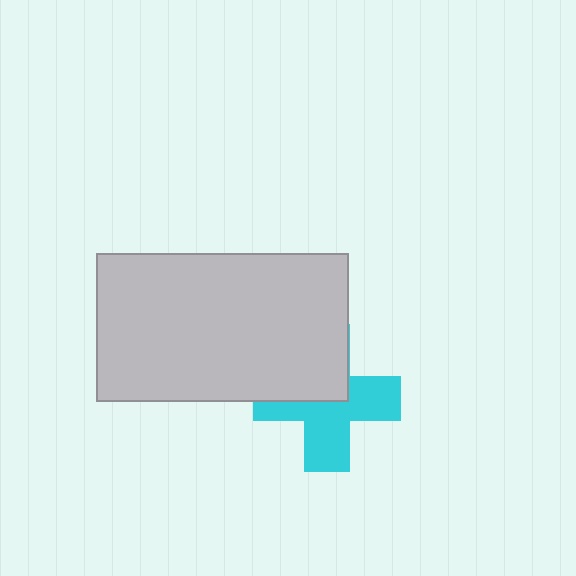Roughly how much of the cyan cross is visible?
About half of it is visible (roughly 57%).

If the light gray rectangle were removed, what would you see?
You would see the complete cyan cross.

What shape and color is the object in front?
The object in front is a light gray rectangle.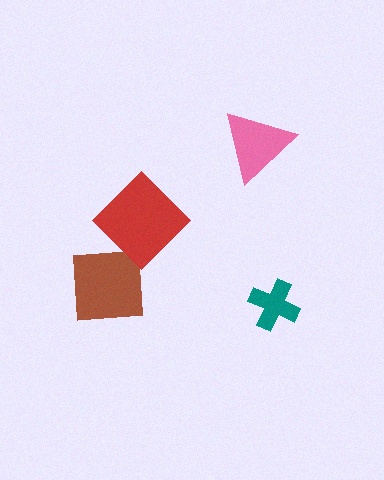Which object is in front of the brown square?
The red diamond is in front of the brown square.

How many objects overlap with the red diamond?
1 object overlaps with the red diamond.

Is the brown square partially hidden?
Yes, it is partially covered by another shape.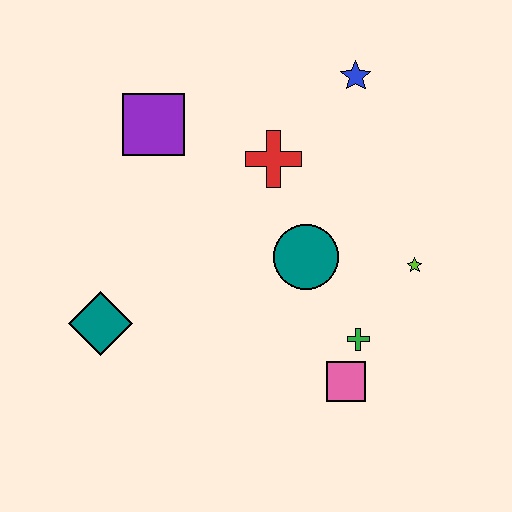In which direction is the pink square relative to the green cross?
The pink square is below the green cross.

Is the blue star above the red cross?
Yes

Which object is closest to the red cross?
The teal circle is closest to the red cross.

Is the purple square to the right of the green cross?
No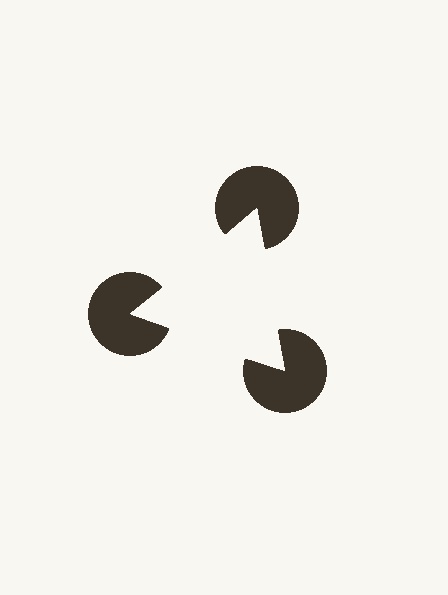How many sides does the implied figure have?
3 sides.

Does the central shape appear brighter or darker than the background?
It typically appears slightly brighter than the background, even though no actual brightness change is drawn.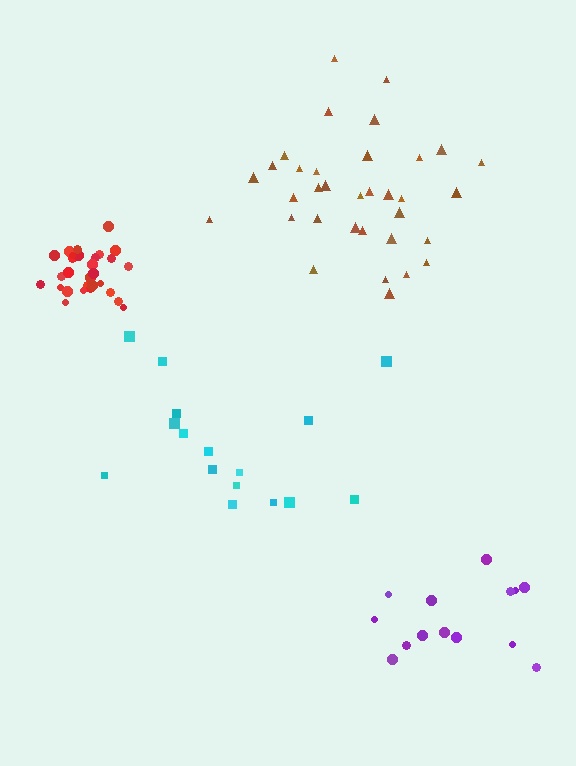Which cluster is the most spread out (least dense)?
Cyan.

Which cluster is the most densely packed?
Red.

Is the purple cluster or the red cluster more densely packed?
Red.